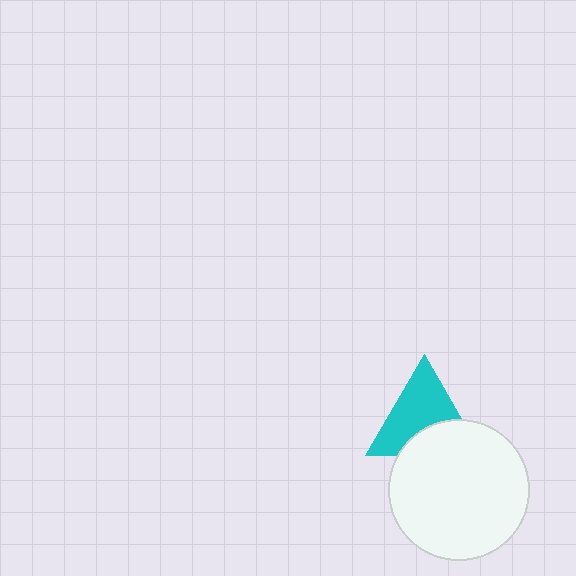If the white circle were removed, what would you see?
You would see the complete cyan triangle.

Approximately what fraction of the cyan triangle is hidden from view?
Roughly 35% of the cyan triangle is hidden behind the white circle.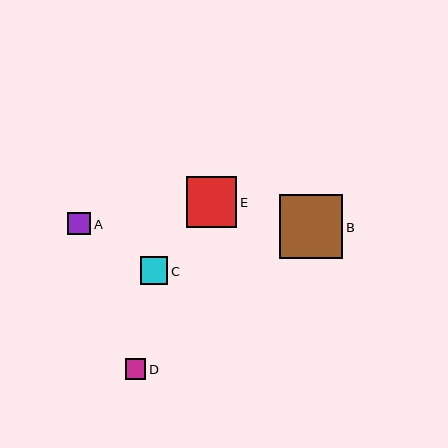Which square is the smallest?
Square D is the smallest with a size of approximately 21 pixels.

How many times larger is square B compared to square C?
Square B is approximately 2.3 times the size of square C.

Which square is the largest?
Square B is the largest with a size of approximately 63 pixels.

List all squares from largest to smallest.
From largest to smallest: B, E, C, A, D.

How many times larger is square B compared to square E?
Square B is approximately 1.3 times the size of square E.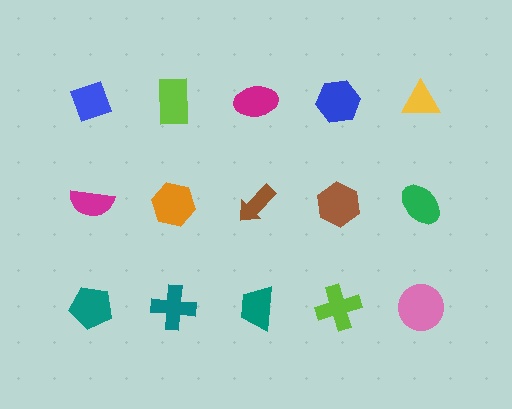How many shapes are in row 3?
5 shapes.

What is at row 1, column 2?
A lime rectangle.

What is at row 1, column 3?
A magenta ellipse.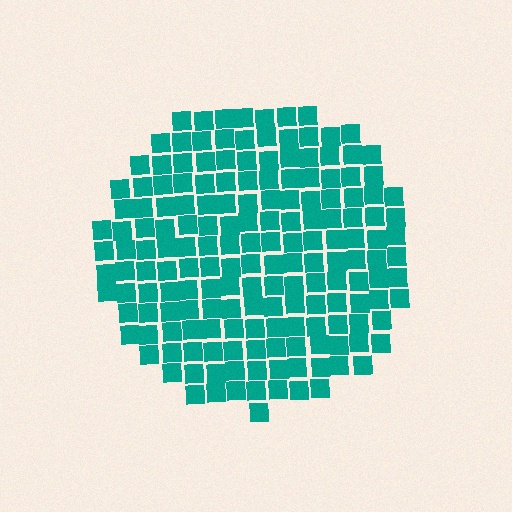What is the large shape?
The large shape is a circle.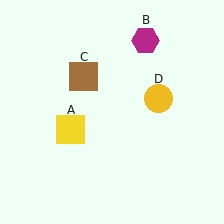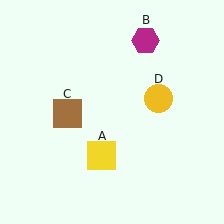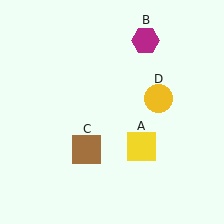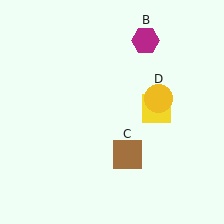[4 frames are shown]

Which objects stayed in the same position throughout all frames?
Magenta hexagon (object B) and yellow circle (object D) remained stationary.